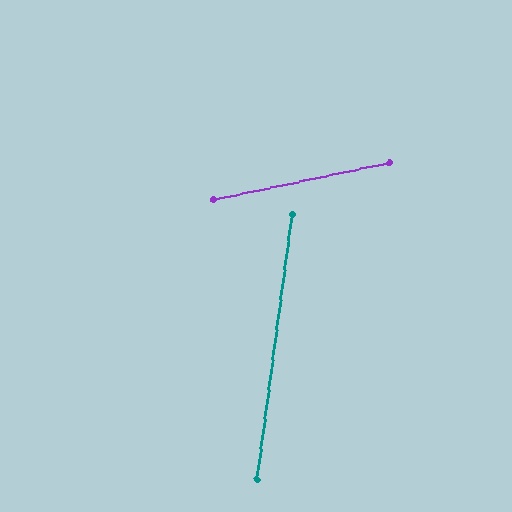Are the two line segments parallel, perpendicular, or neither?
Neither parallel nor perpendicular — they differ by about 71°.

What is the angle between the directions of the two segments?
Approximately 71 degrees.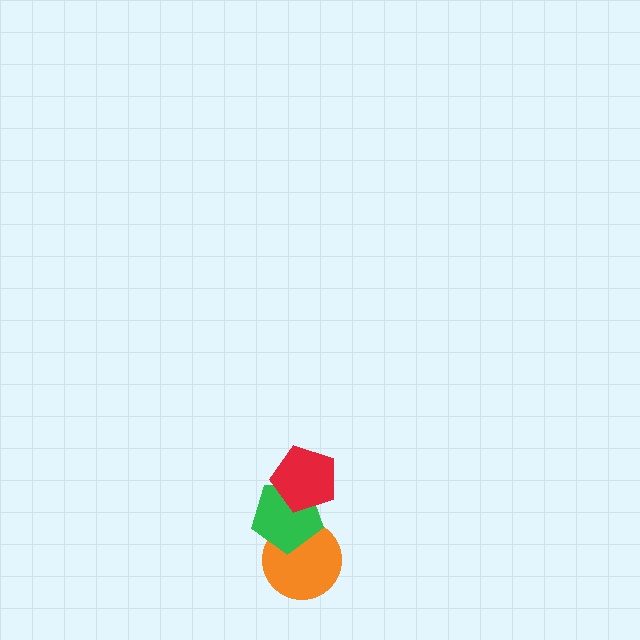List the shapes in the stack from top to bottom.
From top to bottom: the red pentagon, the green pentagon, the orange circle.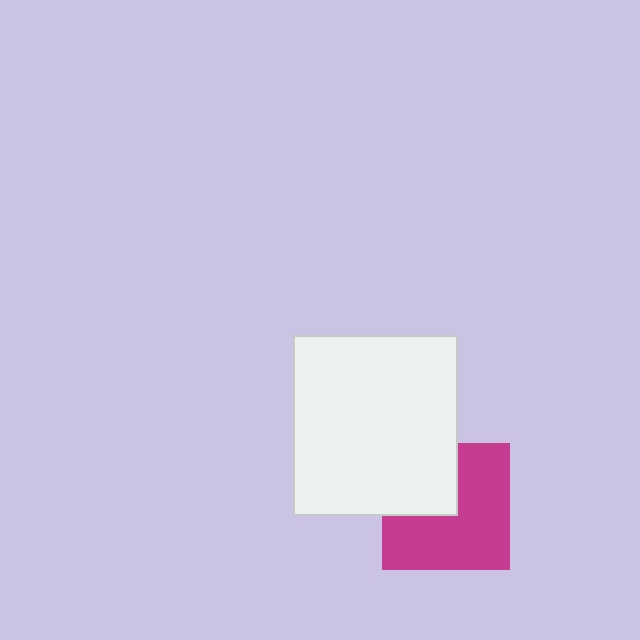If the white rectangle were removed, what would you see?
You would see the complete magenta square.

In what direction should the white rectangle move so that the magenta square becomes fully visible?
The white rectangle should move toward the upper-left. That is the shortest direction to clear the overlap and leave the magenta square fully visible.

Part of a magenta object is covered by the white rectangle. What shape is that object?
It is a square.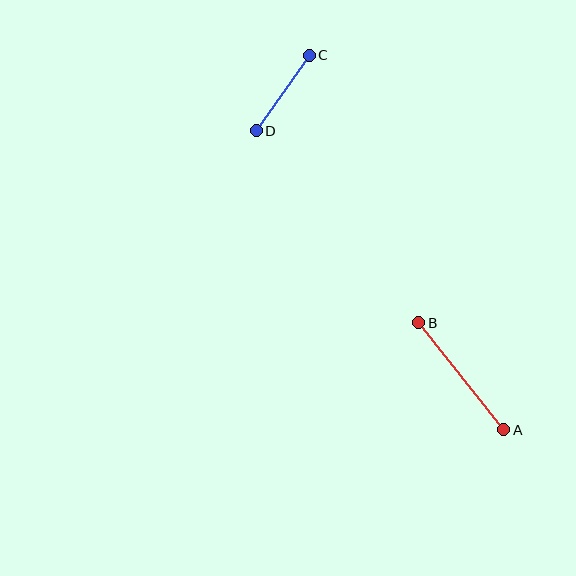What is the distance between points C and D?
The distance is approximately 92 pixels.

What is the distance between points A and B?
The distance is approximately 137 pixels.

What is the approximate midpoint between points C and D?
The midpoint is at approximately (283, 93) pixels.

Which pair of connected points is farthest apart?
Points A and B are farthest apart.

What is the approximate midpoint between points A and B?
The midpoint is at approximately (461, 376) pixels.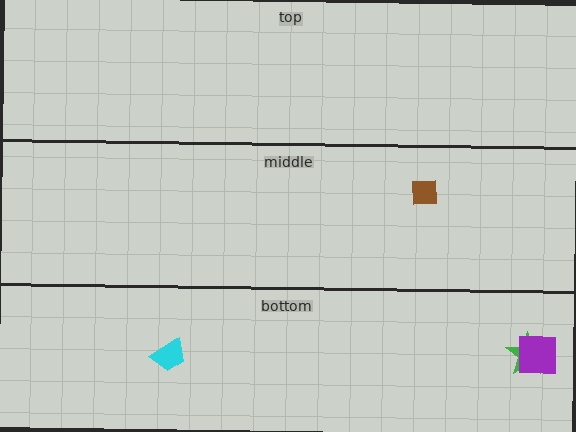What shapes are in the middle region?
The brown square.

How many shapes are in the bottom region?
3.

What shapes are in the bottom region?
The green star, the purple square, the cyan trapezoid.